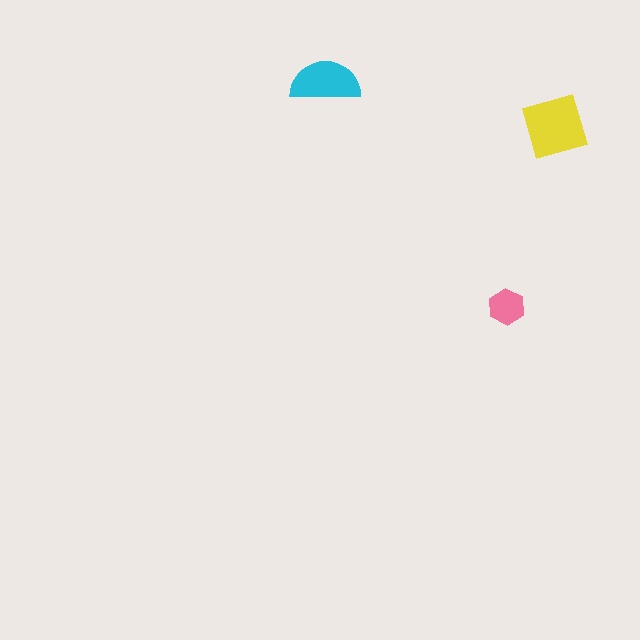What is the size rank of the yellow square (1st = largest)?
1st.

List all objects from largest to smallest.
The yellow square, the cyan semicircle, the pink hexagon.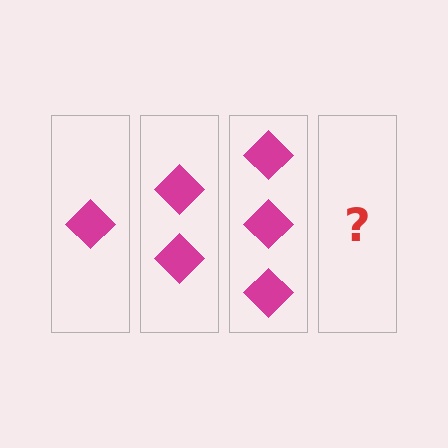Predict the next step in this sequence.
The next step is 4 diamonds.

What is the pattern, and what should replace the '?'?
The pattern is that each step adds one more diamond. The '?' should be 4 diamonds.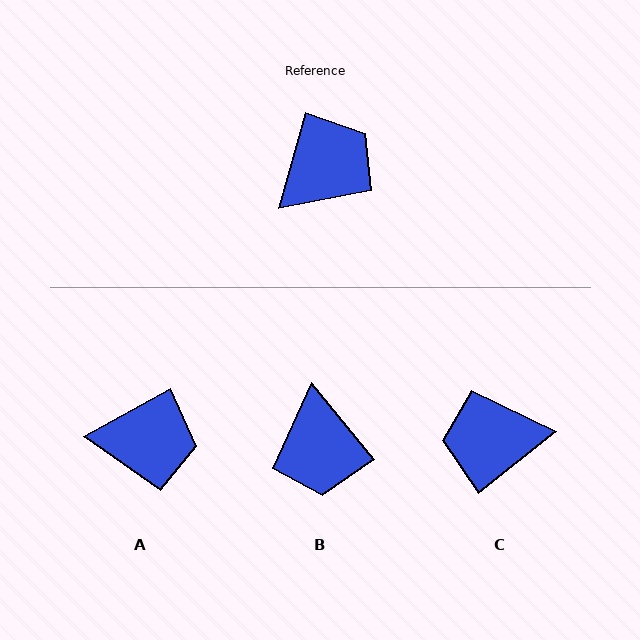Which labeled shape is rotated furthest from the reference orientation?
C, about 143 degrees away.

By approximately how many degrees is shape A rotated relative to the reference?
Approximately 46 degrees clockwise.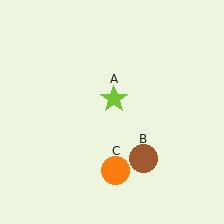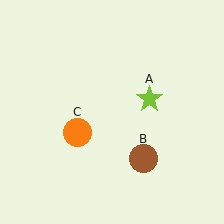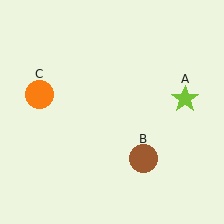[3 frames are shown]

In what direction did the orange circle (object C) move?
The orange circle (object C) moved up and to the left.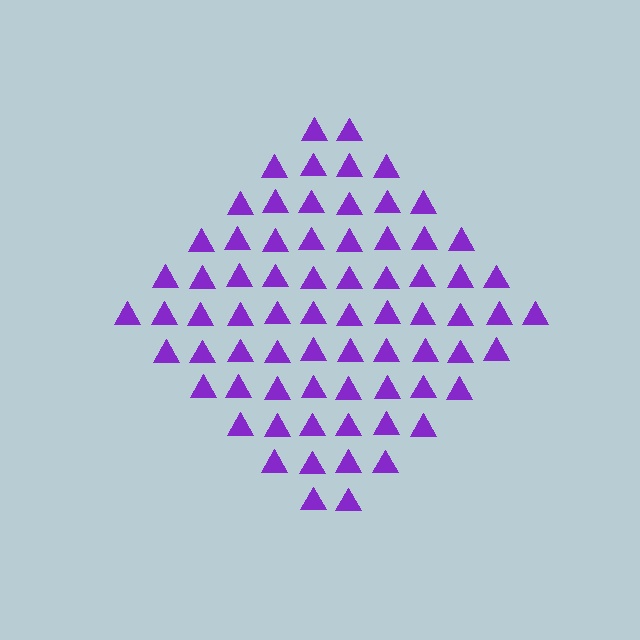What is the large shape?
The large shape is a diamond.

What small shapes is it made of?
It is made of small triangles.